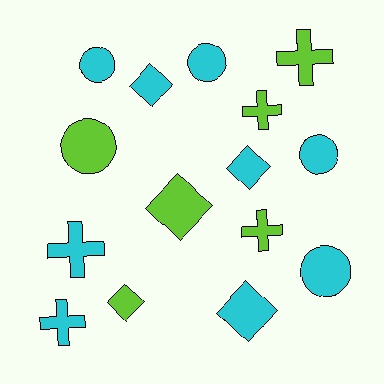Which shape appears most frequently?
Circle, with 5 objects.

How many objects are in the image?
There are 15 objects.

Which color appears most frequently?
Cyan, with 9 objects.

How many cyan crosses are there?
There are 2 cyan crosses.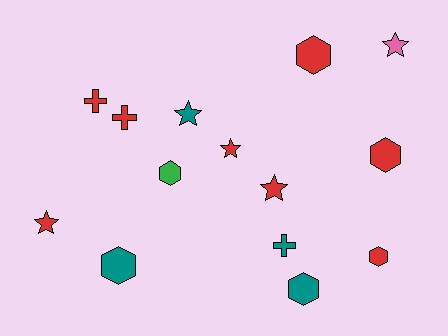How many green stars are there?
There are no green stars.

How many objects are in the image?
There are 14 objects.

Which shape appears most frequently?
Hexagon, with 6 objects.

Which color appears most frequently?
Red, with 8 objects.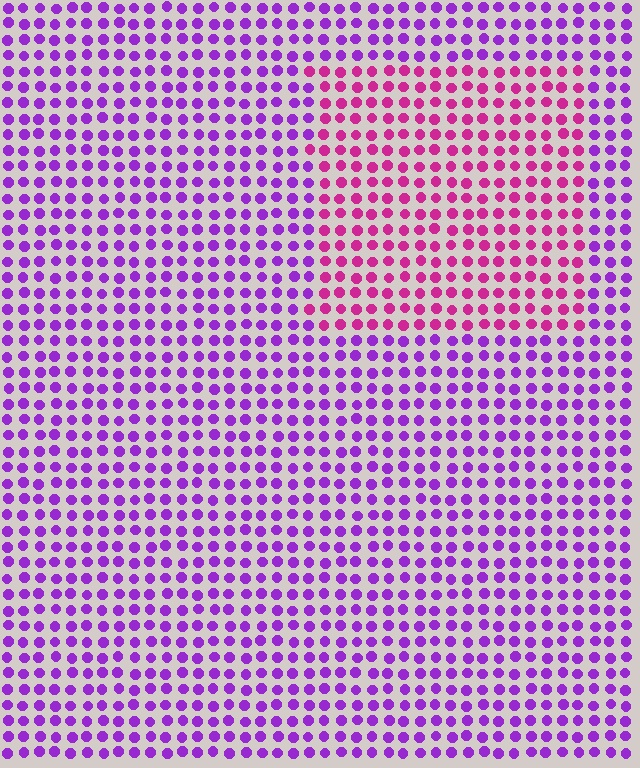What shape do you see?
I see a rectangle.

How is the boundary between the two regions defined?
The boundary is defined purely by a slight shift in hue (about 40 degrees). Spacing, size, and orientation are identical on both sides.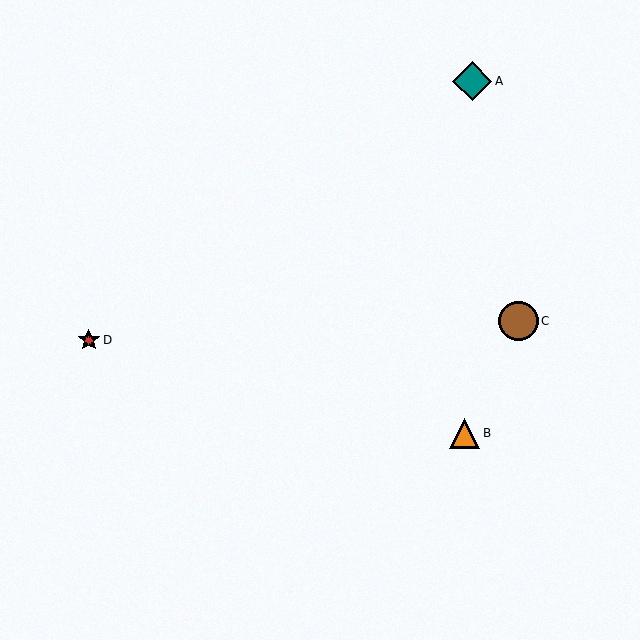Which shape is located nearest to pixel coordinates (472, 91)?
The teal diamond (labeled A) at (472, 81) is nearest to that location.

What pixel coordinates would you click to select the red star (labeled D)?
Click at (89, 340) to select the red star D.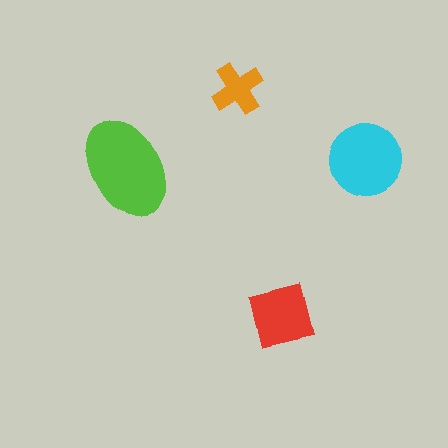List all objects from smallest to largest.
The orange cross, the red square, the cyan circle, the lime ellipse.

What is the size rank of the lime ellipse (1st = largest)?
1st.